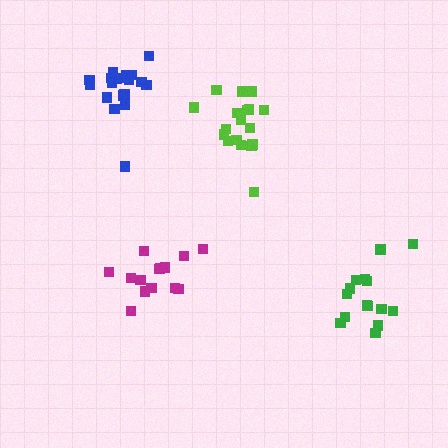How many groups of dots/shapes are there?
There are 4 groups.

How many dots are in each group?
Group 1: 18 dots, Group 2: 14 dots, Group 3: 15 dots, Group 4: 19 dots (66 total).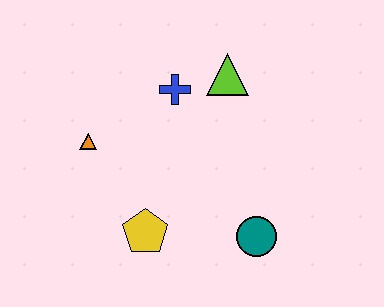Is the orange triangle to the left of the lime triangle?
Yes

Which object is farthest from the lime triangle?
The yellow pentagon is farthest from the lime triangle.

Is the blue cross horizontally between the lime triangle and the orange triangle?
Yes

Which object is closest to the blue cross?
The lime triangle is closest to the blue cross.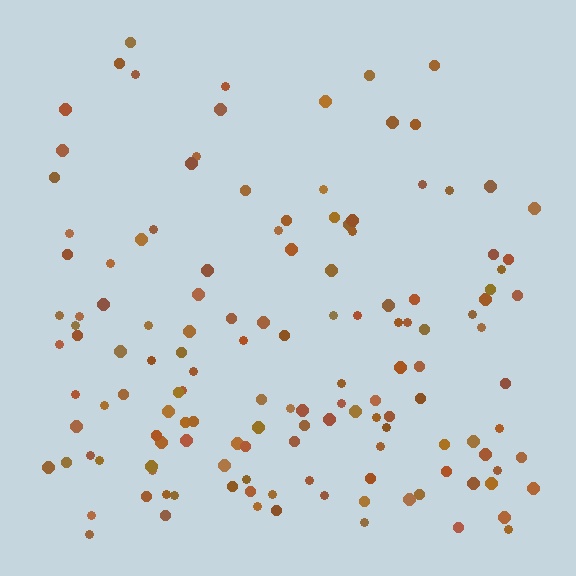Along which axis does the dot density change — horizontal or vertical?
Vertical.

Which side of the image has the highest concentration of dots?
The bottom.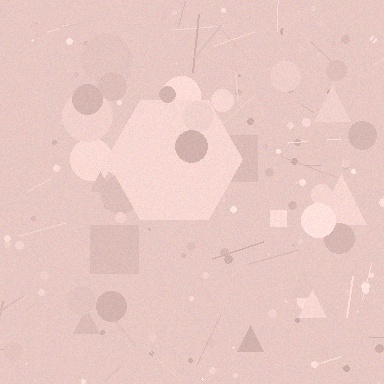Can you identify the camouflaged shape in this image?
The camouflaged shape is a hexagon.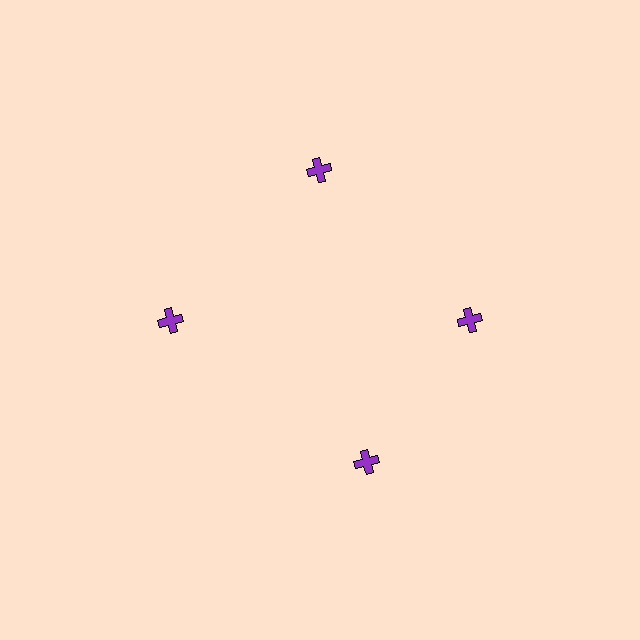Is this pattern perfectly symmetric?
No. The 4 purple crosses are arranged in a ring, but one element near the 6 o'clock position is rotated out of alignment along the ring, breaking the 4-fold rotational symmetry.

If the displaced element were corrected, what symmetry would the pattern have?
It would have 4-fold rotational symmetry — the pattern would map onto itself every 90 degrees.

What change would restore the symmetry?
The symmetry would be restored by rotating it back into even spacing with its neighbors so that all 4 crosses sit at equal angles and equal distance from the center.